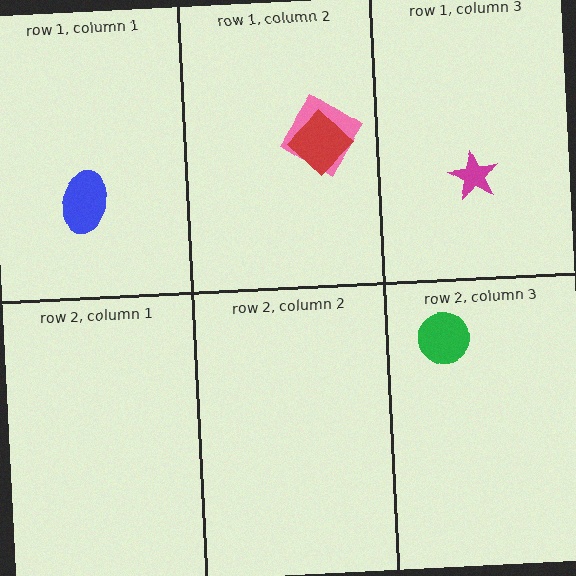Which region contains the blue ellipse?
The row 1, column 1 region.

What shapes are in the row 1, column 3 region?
The magenta star.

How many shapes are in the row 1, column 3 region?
1.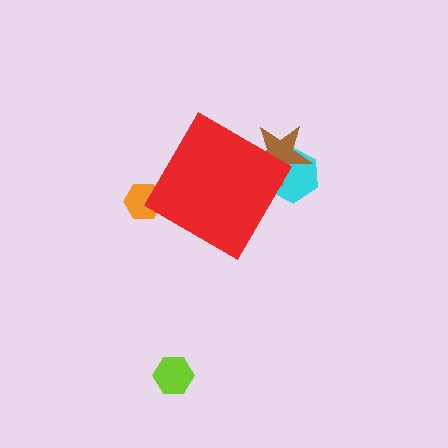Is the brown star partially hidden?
Yes, the brown star is partially hidden behind the red diamond.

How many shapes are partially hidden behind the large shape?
3 shapes are partially hidden.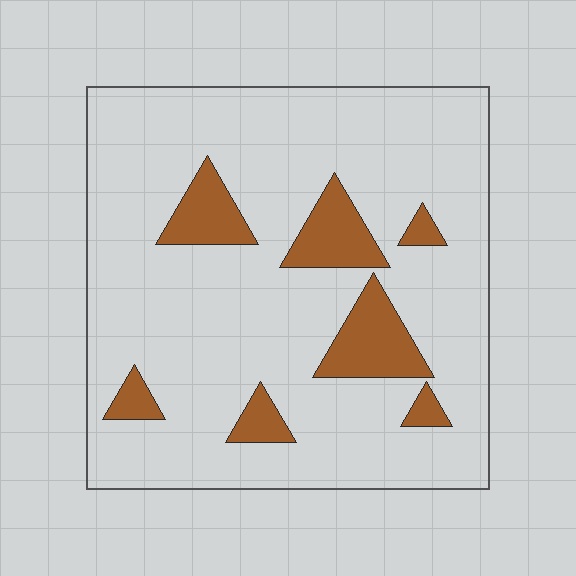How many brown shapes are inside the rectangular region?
7.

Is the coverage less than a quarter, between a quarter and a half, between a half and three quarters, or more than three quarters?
Less than a quarter.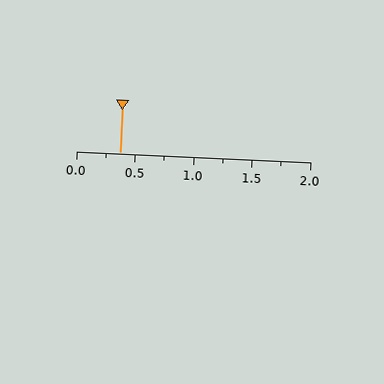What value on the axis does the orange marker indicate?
The marker indicates approximately 0.38.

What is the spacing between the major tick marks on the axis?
The major ticks are spaced 0.5 apart.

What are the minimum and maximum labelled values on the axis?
The axis runs from 0.0 to 2.0.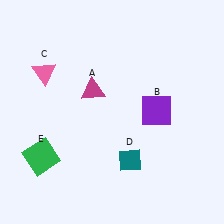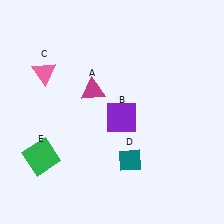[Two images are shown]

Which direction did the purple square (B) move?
The purple square (B) moved left.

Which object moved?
The purple square (B) moved left.